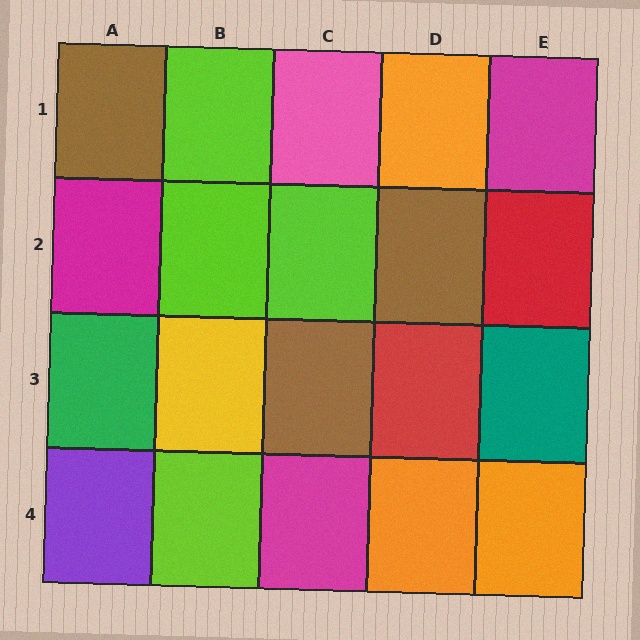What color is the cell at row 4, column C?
Magenta.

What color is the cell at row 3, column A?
Green.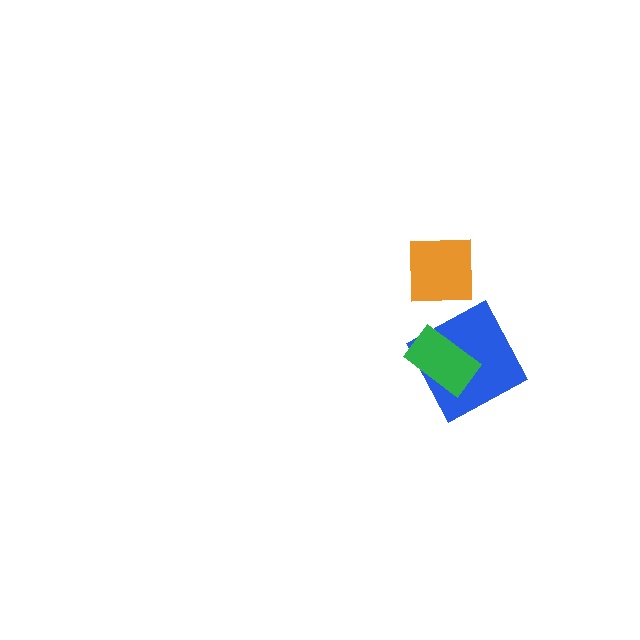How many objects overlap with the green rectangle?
1 object overlaps with the green rectangle.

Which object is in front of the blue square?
The green rectangle is in front of the blue square.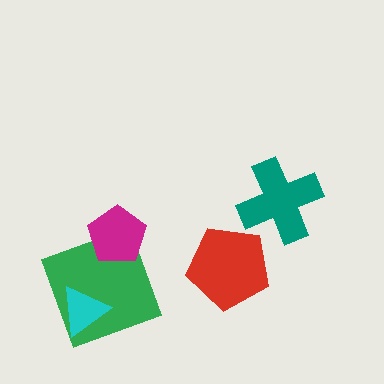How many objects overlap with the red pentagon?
0 objects overlap with the red pentagon.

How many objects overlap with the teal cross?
0 objects overlap with the teal cross.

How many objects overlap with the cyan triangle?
1 object overlaps with the cyan triangle.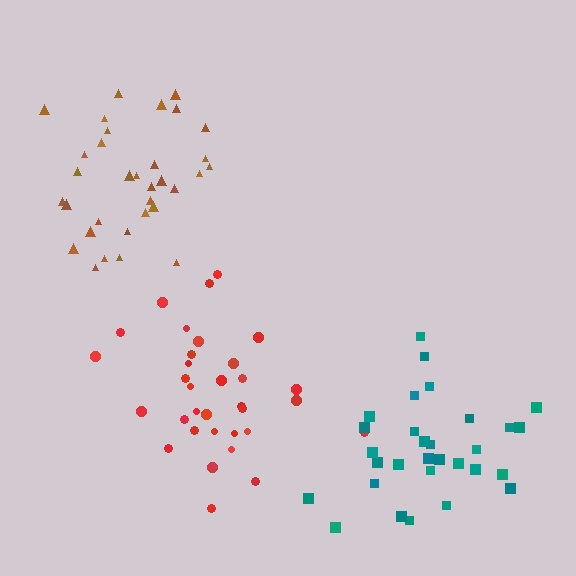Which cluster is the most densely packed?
Brown.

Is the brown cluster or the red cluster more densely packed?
Brown.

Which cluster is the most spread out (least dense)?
Teal.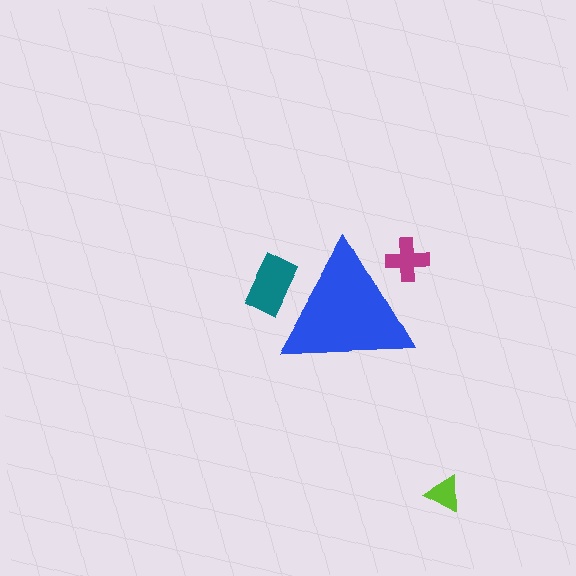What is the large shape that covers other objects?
A blue triangle.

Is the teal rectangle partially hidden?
Yes, the teal rectangle is partially hidden behind the blue triangle.